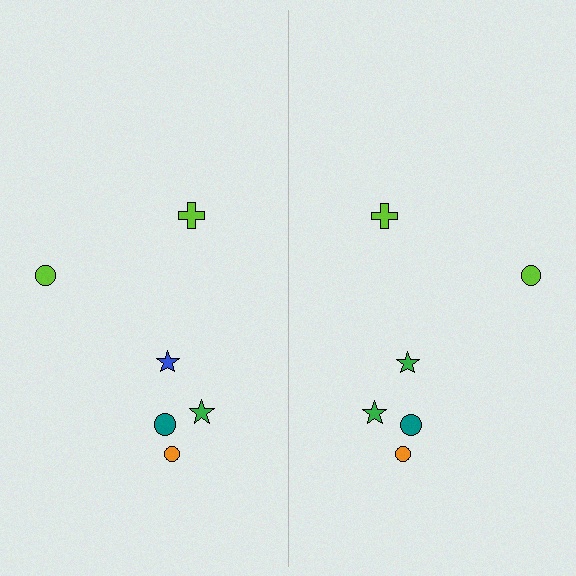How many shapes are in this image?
There are 12 shapes in this image.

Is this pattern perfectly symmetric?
No, the pattern is not perfectly symmetric. The green star on the right side breaks the symmetry — its mirror counterpart is blue.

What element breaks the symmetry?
The green star on the right side breaks the symmetry — its mirror counterpart is blue.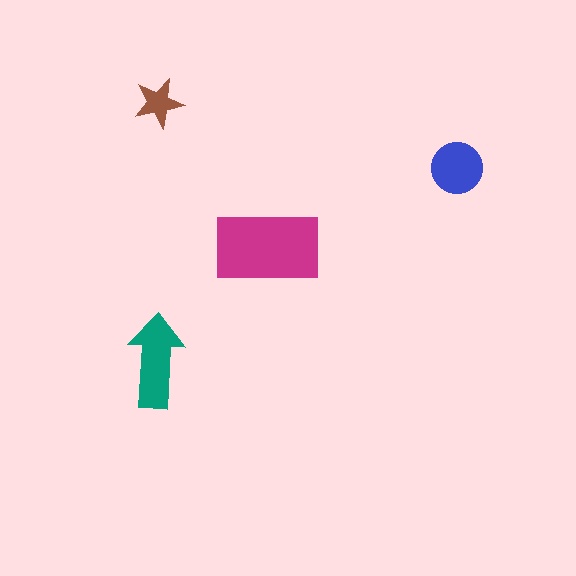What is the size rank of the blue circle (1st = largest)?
3rd.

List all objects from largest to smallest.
The magenta rectangle, the teal arrow, the blue circle, the brown star.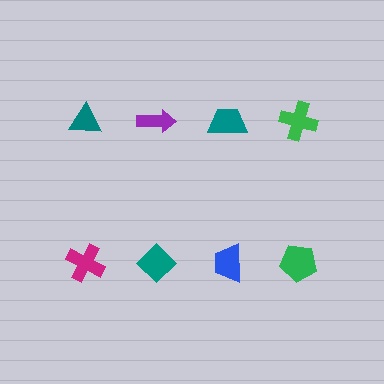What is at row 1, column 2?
A purple arrow.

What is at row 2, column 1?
A magenta cross.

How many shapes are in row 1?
4 shapes.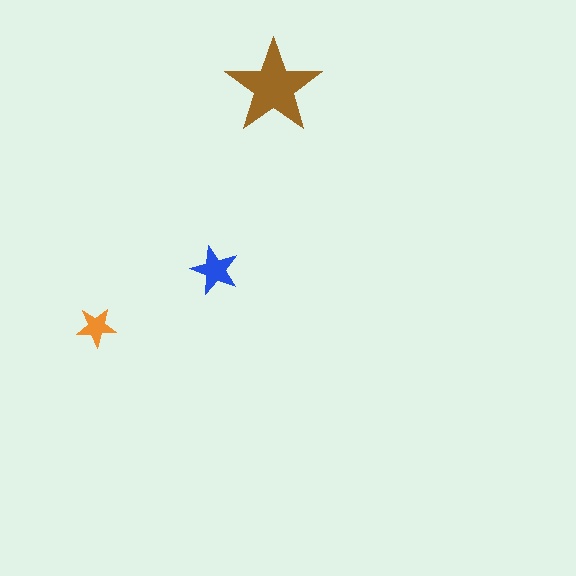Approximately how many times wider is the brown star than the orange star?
About 2.5 times wider.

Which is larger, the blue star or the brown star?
The brown one.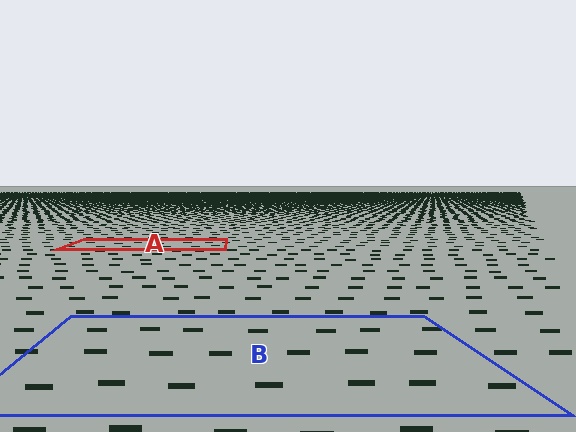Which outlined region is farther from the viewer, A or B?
Region A is farther from the viewer — the texture elements inside it appear smaller and more densely packed.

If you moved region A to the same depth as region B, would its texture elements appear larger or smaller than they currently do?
They would appear larger. At a closer depth, the same texture elements are projected at a bigger on-screen size.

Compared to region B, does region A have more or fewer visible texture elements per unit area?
Region A has more texture elements per unit area — they are packed more densely because it is farther away.